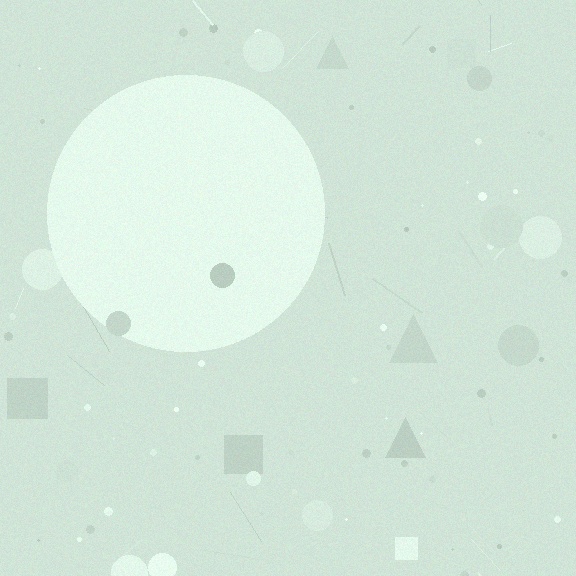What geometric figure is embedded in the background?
A circle is embedded in the background.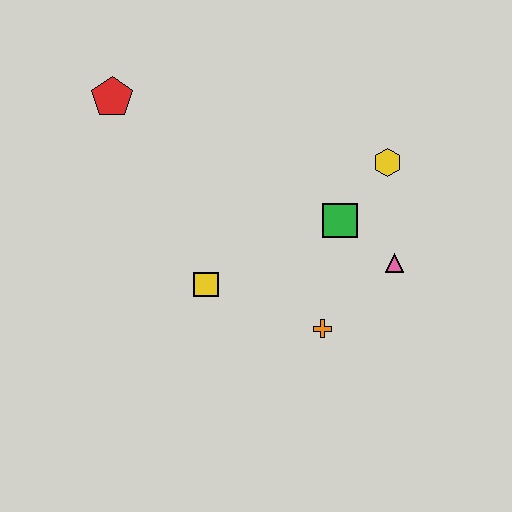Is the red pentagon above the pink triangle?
Yes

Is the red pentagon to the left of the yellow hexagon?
Yes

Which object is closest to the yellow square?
The orange cross is closest to the yellow square.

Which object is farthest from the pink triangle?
The red pentagon is farthest from the pink triangle.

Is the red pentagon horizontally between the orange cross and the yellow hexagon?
No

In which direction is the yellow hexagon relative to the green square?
The yellow hexagon is above the green square.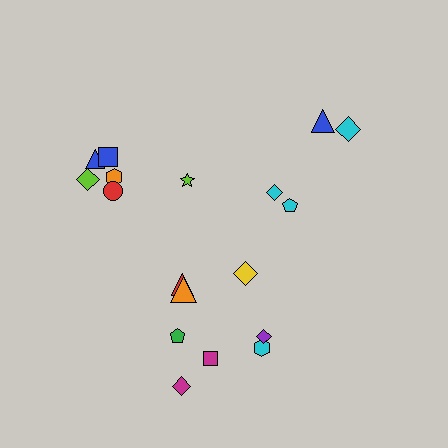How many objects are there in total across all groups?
There are 18 objects.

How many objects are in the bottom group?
There are 8 objects.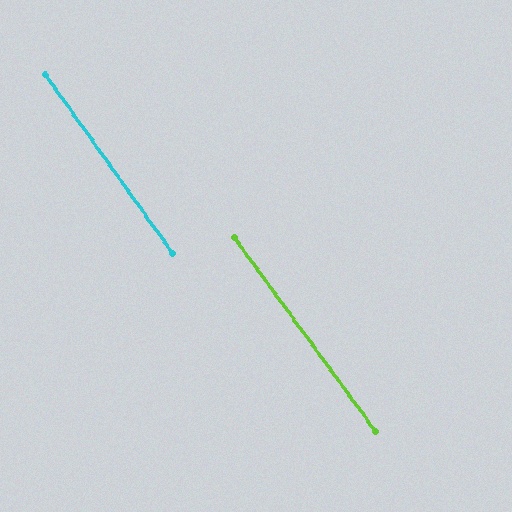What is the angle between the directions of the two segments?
Approximately 1 degree.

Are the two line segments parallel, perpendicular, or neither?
Parallel — their directions differ by only 0.5°.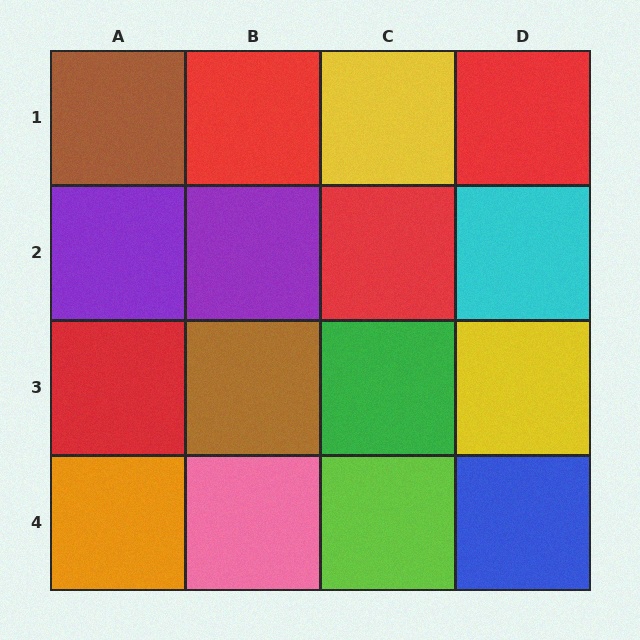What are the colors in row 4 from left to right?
Orange, pink, lime, blue.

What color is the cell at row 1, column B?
Red.